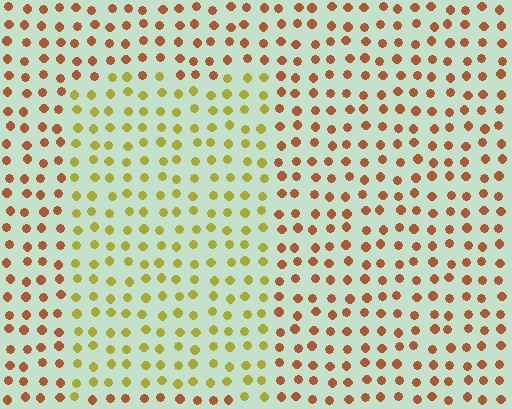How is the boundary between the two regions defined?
The boundary is defined purely by a slight shift in hue (about 42 degrees). Spacing, size, and orientation are identical on both sides.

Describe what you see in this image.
The image is filled with small brown elements in a uniform arrangement. A rectangle-shaped region is visible where the elements are tinted to a slightly different hue, forming a subtle color boundary.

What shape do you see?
I see a rectangle.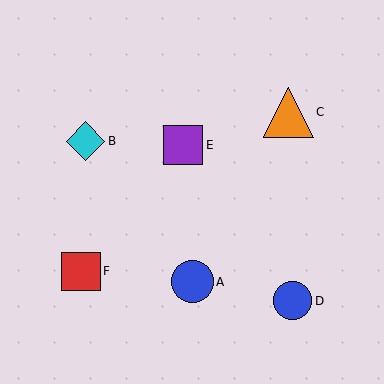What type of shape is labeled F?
Shape F is a red square.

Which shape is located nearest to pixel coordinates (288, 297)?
The blue circle (labeled D) at (293, 301) is nearest to that location.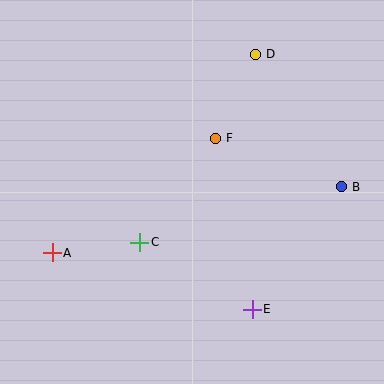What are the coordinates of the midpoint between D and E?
The midpoint between D and E is at (254, 182).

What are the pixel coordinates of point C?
Point C is at (140, 242).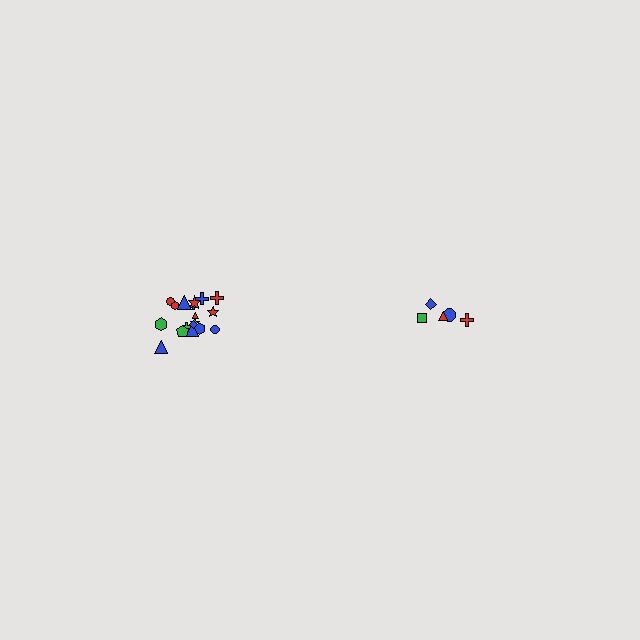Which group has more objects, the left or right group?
The left group.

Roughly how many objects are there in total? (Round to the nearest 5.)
Roughly 25 objects in total.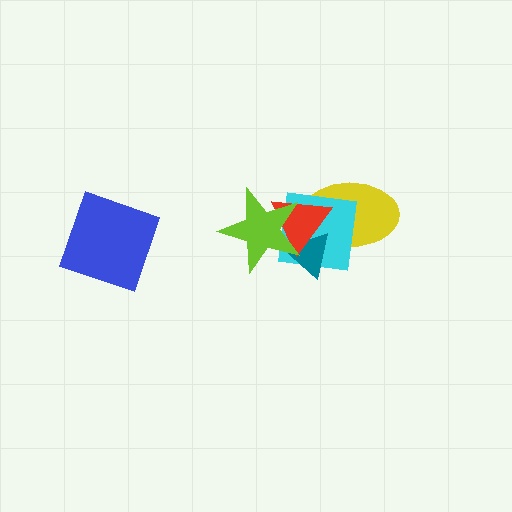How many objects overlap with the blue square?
0 objects overlap with the blue square.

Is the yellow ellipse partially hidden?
Yes, it is partially covered by another shape.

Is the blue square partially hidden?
No, no other shape covers it.